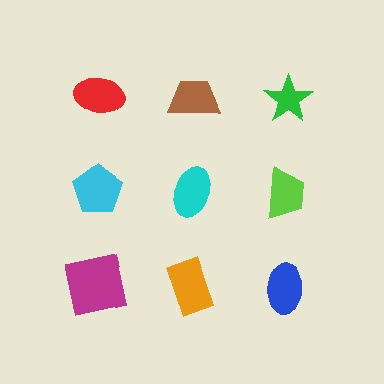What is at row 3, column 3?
A blue ellipse.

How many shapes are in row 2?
3 shapes.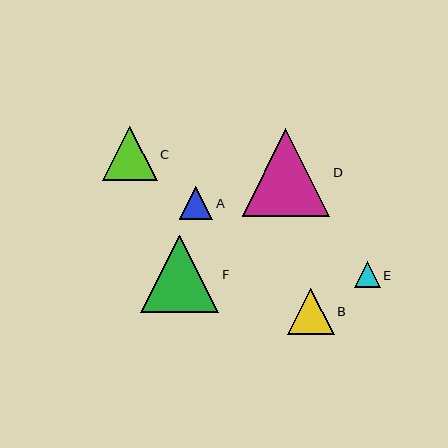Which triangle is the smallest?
Triangle E is the smallest with a size of approximately 26 pixels.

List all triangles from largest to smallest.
From largest to smallest: D, F, C, B, A, E.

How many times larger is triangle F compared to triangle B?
Triangle F is approximately 1.7 times the size of triangle B.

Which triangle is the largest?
Triangle D is the largest with a size of approximately 88 pixels.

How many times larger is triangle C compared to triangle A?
Triangle C is approximately 1.6 times the size of triangle A.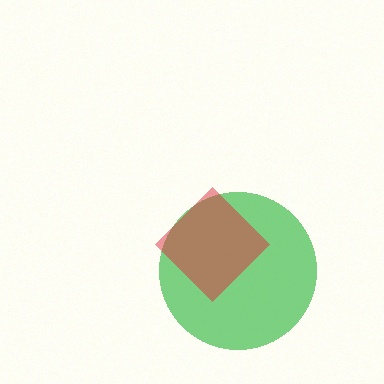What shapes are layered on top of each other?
The layered shapes are: a green circle, a red diamond.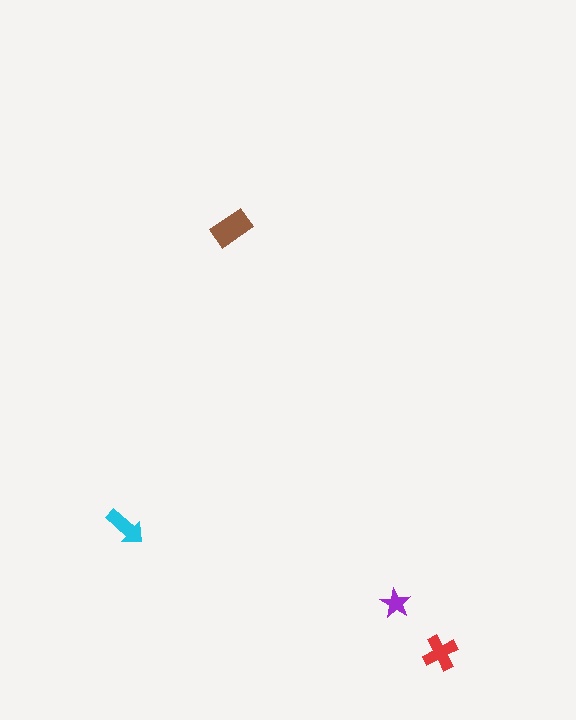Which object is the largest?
The brown rectangle.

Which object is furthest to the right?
The red cross is rightmost.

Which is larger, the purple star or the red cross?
The red cross.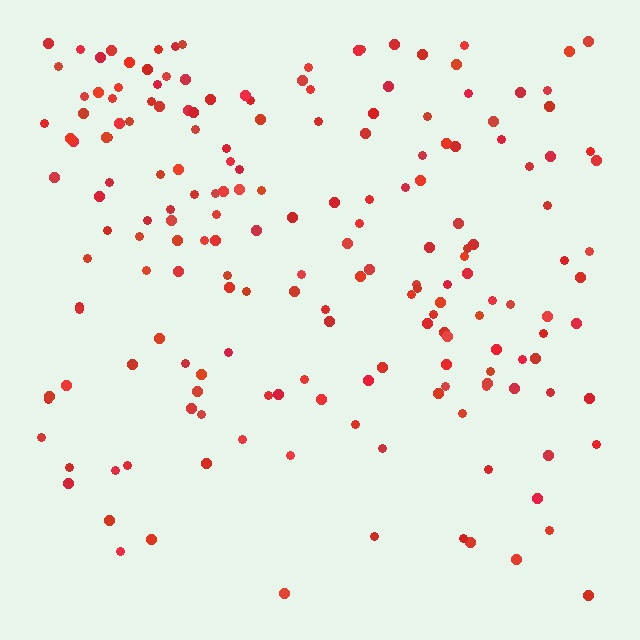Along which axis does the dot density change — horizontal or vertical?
Vertical.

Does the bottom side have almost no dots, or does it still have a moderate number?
Still a moderate number, just noticeably fewer than the top.